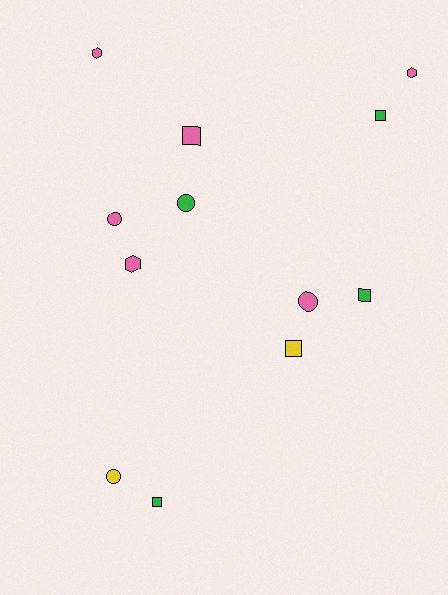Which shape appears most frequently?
Square, with 5 objects.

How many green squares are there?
There are 3 green squares.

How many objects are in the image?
There are 12 objects.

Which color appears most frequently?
Pink, with 6 objects.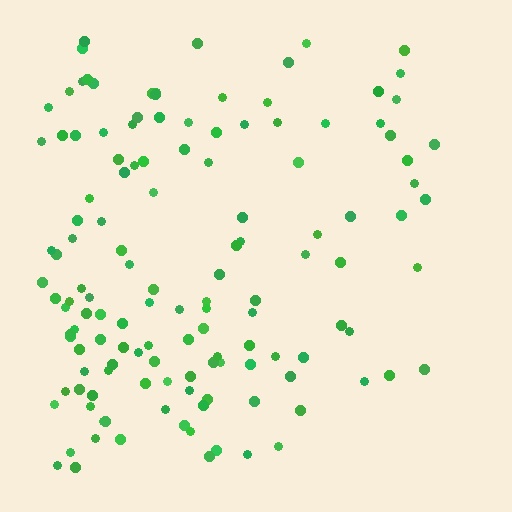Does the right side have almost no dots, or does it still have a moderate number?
Still a moderate number, just noticeably fewer than the left.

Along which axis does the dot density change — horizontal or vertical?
Horizontal.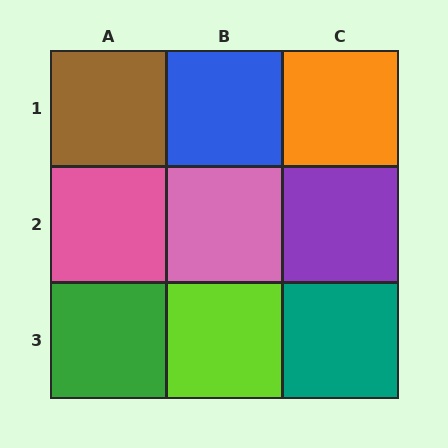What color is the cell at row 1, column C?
Orange.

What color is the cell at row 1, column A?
Brown.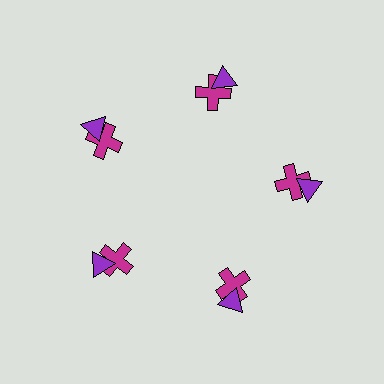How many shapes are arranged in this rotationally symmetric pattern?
There are 10 shapes, arranged in 5 groups of 2.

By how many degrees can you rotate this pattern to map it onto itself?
The pattern maps onto itself every 72 degrees of rotation.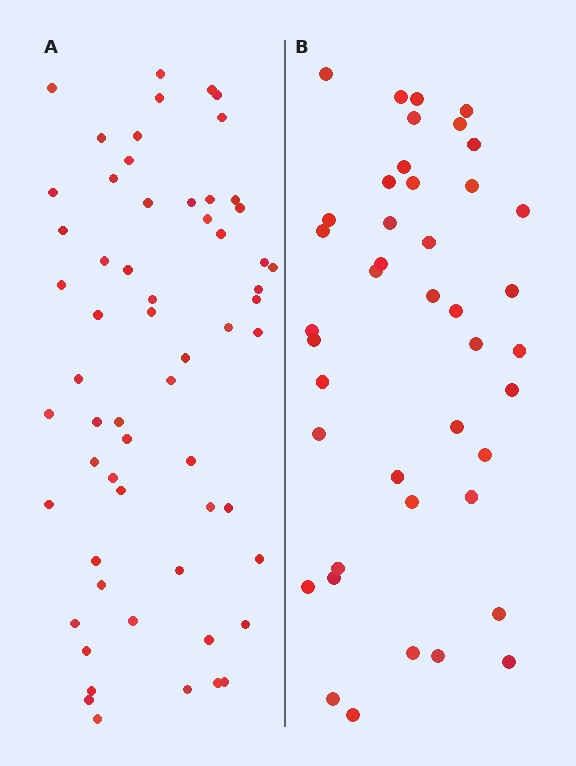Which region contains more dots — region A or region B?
Region A (the left region) has more dots.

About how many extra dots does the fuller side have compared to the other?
Region A has approximately 20 more dots than region B.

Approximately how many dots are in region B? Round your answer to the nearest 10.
About 40 dots. (The exact count is 42, which rounds to 40.)